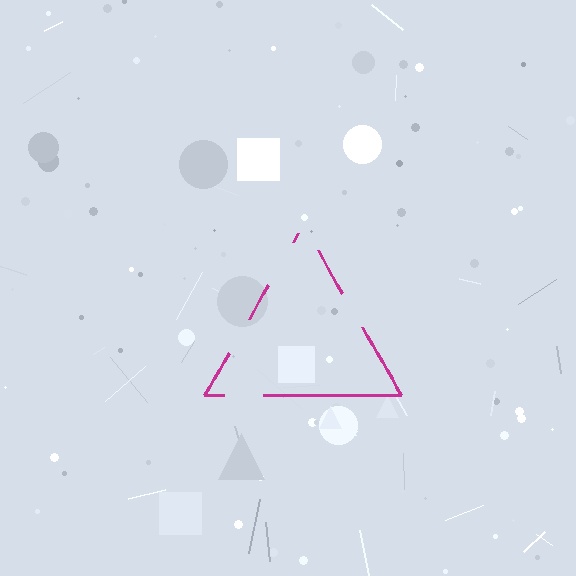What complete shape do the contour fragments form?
The contour fragments form a triangle.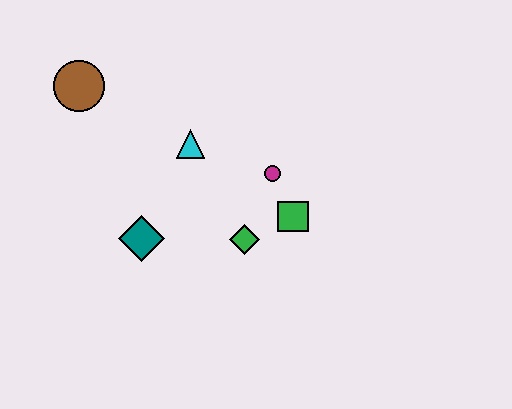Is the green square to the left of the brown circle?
No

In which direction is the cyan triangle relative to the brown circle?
The cyan triangle is to the right of the brown circle.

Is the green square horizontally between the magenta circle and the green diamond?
No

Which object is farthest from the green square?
The brown circle is farthest from the green square.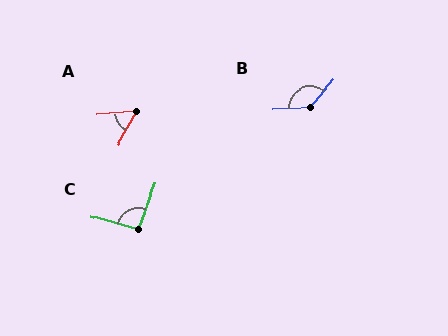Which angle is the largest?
B, at approximately 132 degrees.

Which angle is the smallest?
A, at approximately 55 degrees.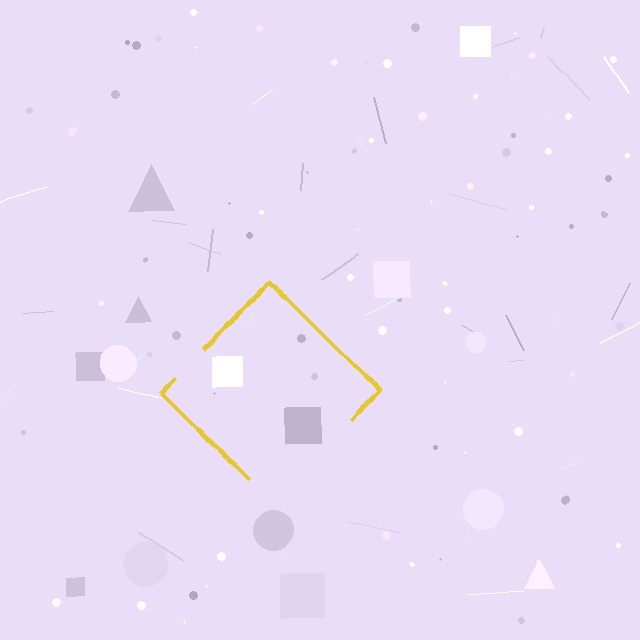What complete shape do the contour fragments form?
The contour fragments form a diamond.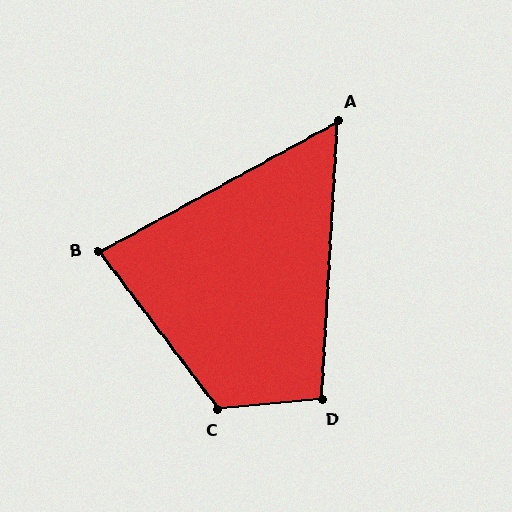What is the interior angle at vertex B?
Approximately 81 degrees (acute).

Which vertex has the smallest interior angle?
A, at approximately 58 degrees.